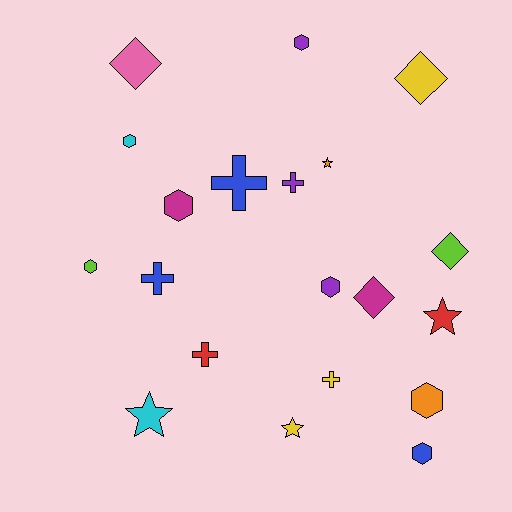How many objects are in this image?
There are 20 objects.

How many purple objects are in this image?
There are 3 purple objects.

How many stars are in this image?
There are 4 stars.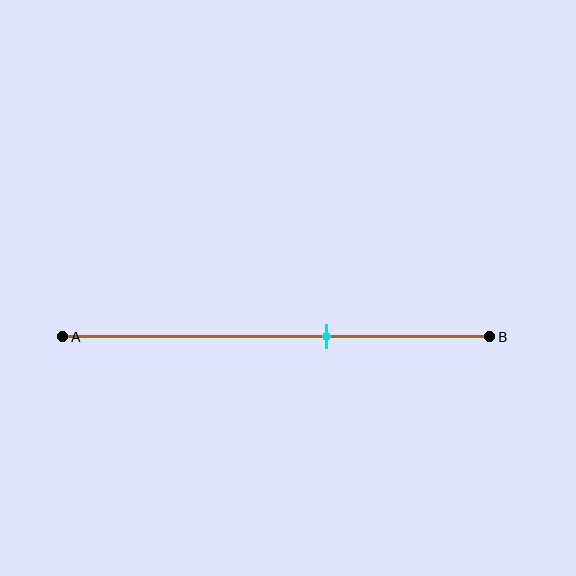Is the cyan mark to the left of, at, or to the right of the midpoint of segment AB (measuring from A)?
The cyan mark is to the right of the midpoint of segment AB.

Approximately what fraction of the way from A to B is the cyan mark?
The cyan mark is approximately 60% of the way from A to B.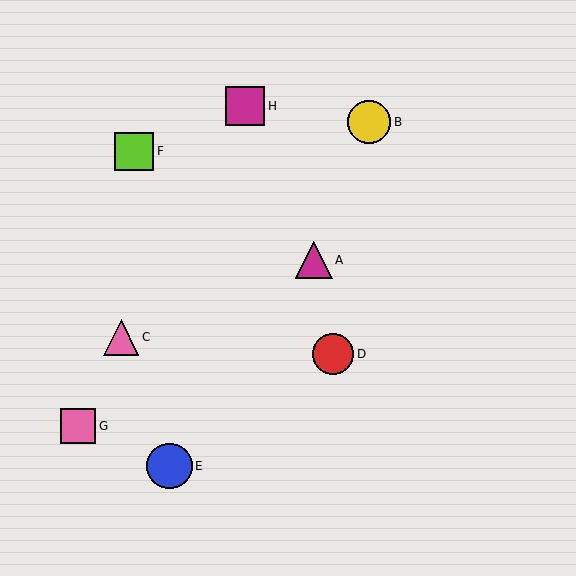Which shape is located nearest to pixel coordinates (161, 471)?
The blue circle (labeled E) at (170, 466) is nearest to that location.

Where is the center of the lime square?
The center of the lime square is at (134, 151).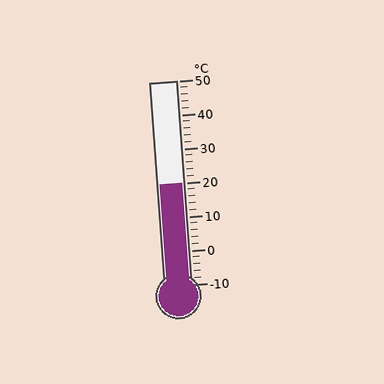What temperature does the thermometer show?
The thermometer shows approximately 20°C.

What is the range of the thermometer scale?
The thermometer scale ranges from -10°C to 50°C.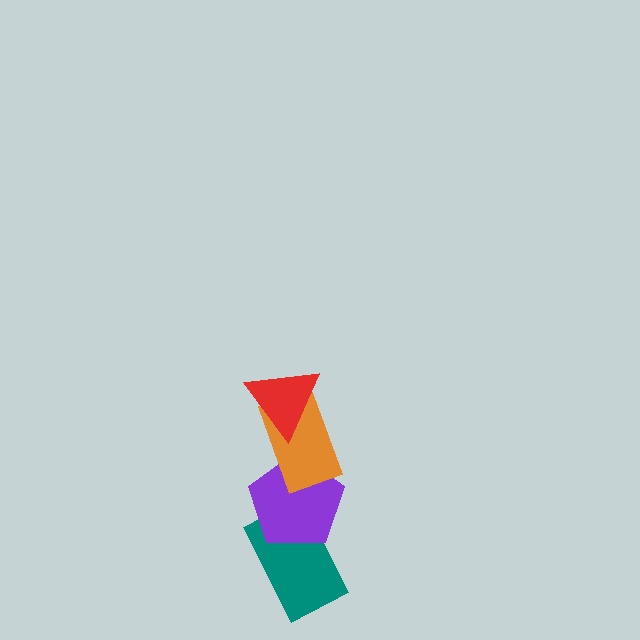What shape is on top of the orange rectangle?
The red triangle is on top of the orange rectangle.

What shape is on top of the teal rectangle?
The purple pentagon is on top of the teal rectangle.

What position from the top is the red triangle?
The red triangle is 1st from the top.